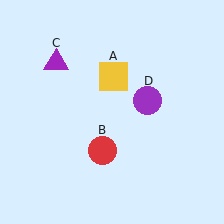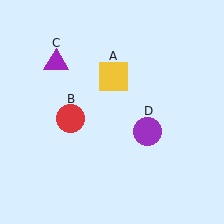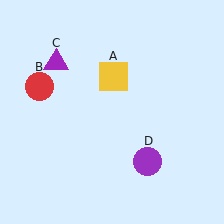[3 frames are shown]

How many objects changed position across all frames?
2 objects changed position: red circle (object B), purple circle (object D).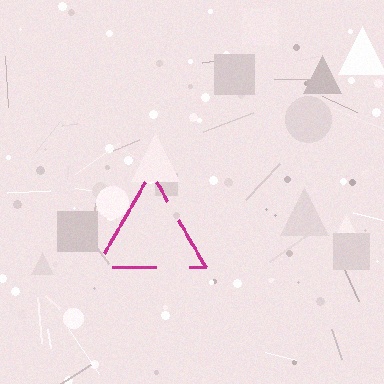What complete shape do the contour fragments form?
The contour fragments form a triangle.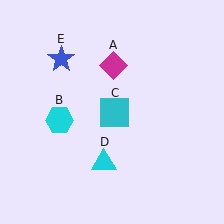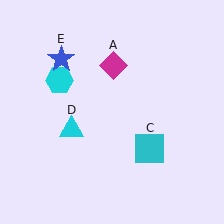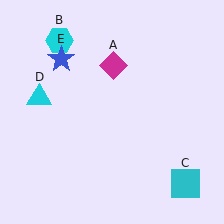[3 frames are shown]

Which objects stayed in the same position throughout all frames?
Magenta diamond (object A) and blue star (object E) remained stationary.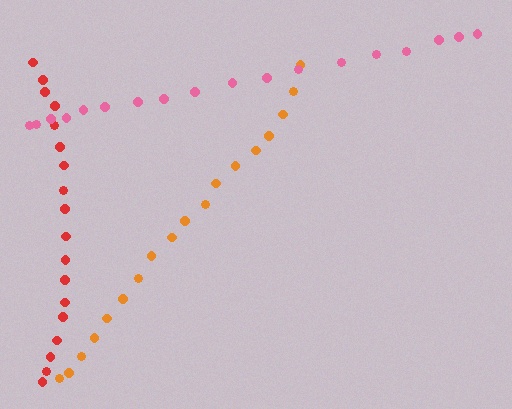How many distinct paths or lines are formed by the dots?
There are 3 distinct paths.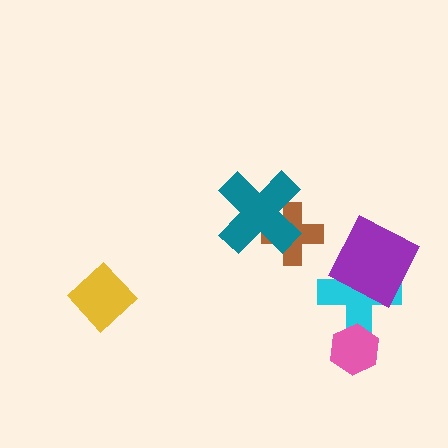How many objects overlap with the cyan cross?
2 objects overlap with the cyan cross.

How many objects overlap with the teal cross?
1 object overlaps with the teal cross.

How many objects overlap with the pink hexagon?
1 object overlaps with the pink hexagon.